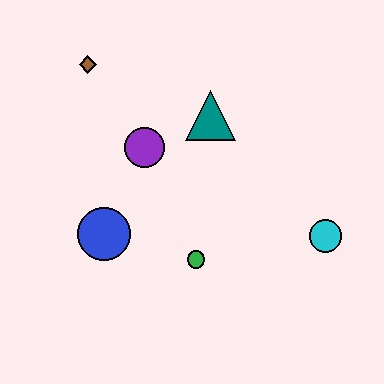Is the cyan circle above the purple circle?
No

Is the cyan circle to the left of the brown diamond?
No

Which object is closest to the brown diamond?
The purple circle is closest to the brown diamond.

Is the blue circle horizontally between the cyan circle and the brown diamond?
Yes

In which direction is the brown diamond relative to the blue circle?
The brown diamond is above the blue circle.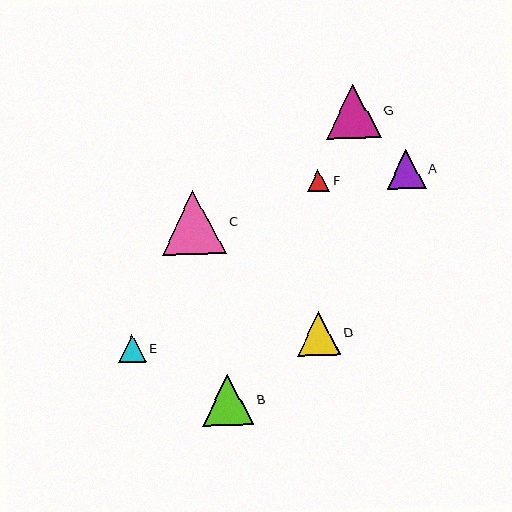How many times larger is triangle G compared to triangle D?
Triangle G is approximately 1.3 times the size of triangle D.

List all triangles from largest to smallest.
From largest to smallest: C, G, B, D, A, E, F.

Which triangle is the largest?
Triangle C is the largest with a size of approximately 64 pixels.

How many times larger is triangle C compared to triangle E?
Triangle C is approximately 2.3 times the size of triangle E.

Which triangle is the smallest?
Triangle F is the smallest with a size of approximately 22 pixels.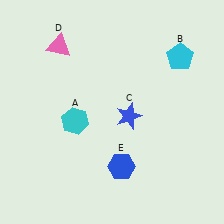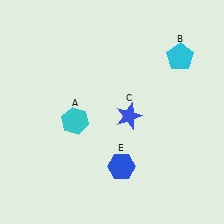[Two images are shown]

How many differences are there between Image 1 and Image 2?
There is 1 difference between the two images.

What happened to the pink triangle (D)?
The pink triangle (D) was removed in Image 2. It was in the top-left area of Image 1.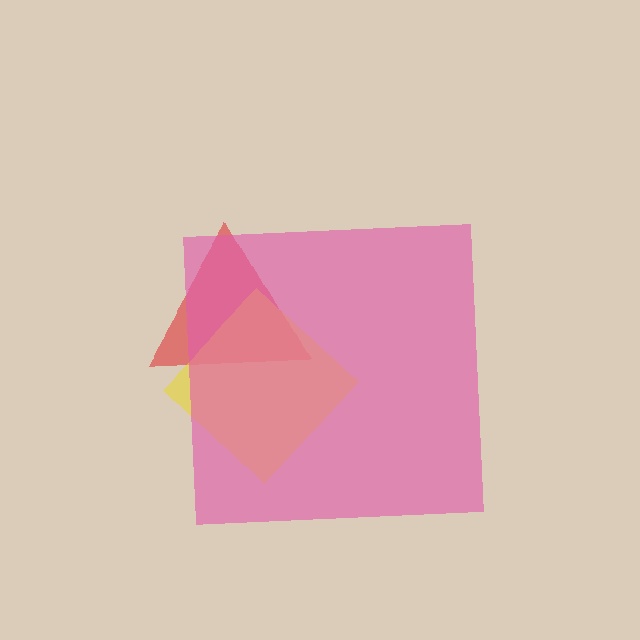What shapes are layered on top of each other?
The layered shapes are: a red triangle, a yellow diamond, a pink square.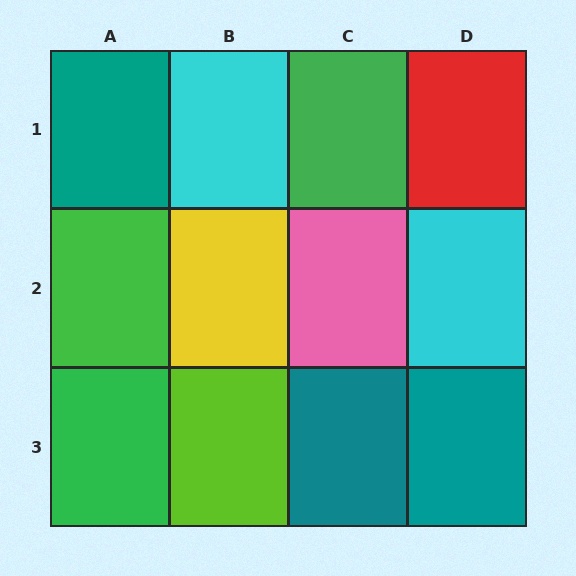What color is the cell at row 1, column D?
Red.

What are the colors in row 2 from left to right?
Green, yellow, pink, cyan.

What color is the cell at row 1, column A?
Teal.